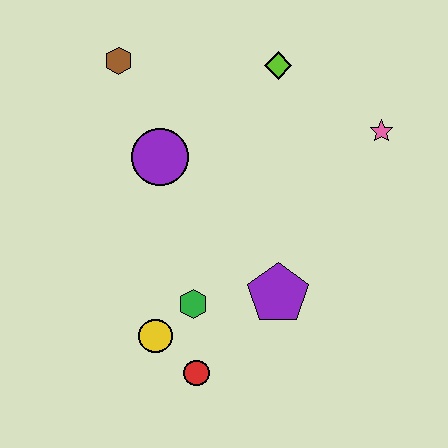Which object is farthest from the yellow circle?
The pink star is farthest from the yellow circle.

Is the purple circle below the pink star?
Yes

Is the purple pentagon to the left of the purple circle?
No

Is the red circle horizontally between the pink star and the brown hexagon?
Yes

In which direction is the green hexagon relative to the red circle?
The green hexagon is above the red circle.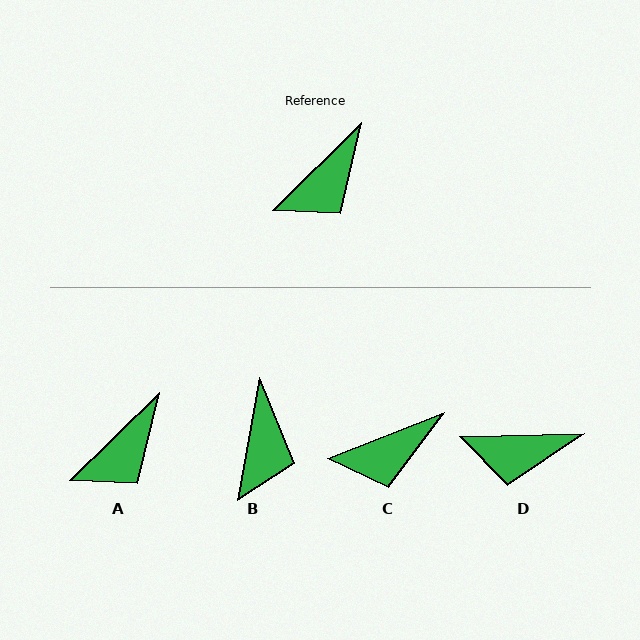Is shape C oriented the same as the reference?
No, it is off by about 23 degrees.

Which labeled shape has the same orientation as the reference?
A.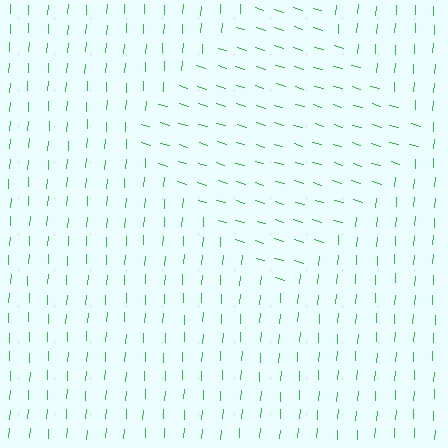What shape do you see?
I see a diamond.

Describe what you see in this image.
The image is filled with small green line segments. A diamond region in the image has lines oriented differently from the surrounding lines, creating a visible texture boundary.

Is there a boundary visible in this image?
Yes, there is a texture boundary formed by a change in line orientation.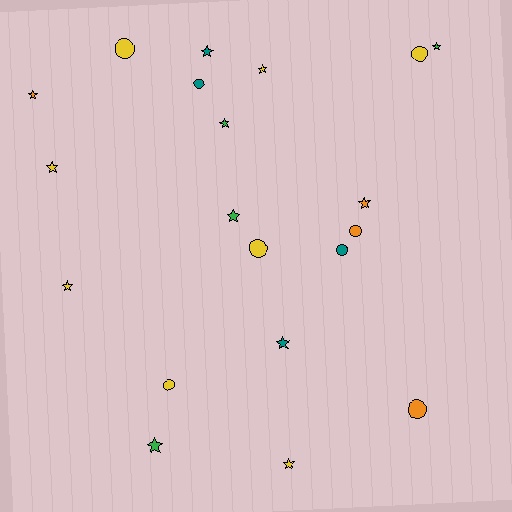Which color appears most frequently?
Yellow, with 8 objects.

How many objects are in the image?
There are 20 objects.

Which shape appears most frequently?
Star, with 12 objects.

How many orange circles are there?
There are 2 orange circles.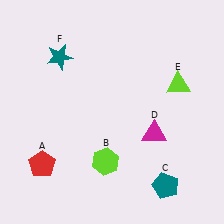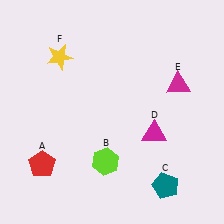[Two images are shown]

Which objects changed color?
E changed from lime to magenta. F changed from teal to yellow.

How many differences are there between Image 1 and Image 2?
There are 2 differences between the two images.